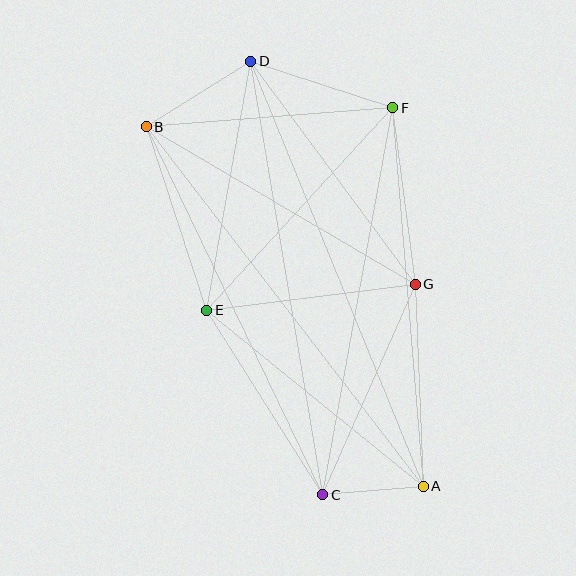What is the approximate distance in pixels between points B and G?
The distance between B and G is approximately 312 pixels.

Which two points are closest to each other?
Points A and C are closest to each other.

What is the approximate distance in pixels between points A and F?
The distance between A and F is approximately 380 pixels.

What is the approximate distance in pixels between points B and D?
The distance between B and D is approximately 123 pixels.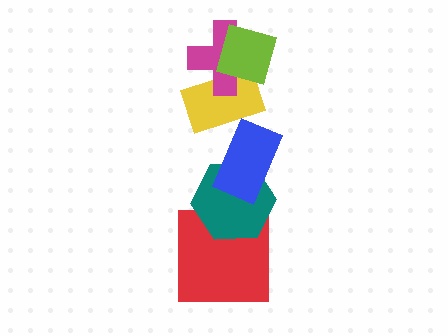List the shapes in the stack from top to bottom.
From top to bottom: the lime diamond, the magenta cross, the yellow rectangle, the blue rectangle, the teal hexagon, the red square.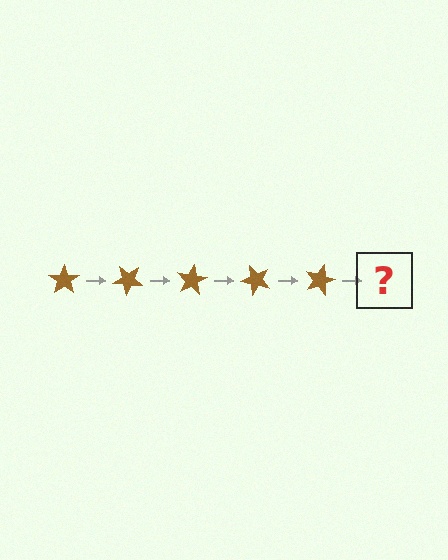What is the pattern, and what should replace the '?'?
The pattern is that the star rotates 40 degrees each step. The '?' should be a brown star rotated 200 degrees.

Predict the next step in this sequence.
The next step is a brown star rotated 200 degrees.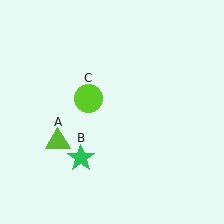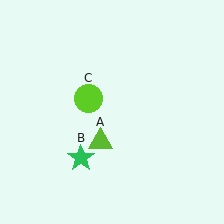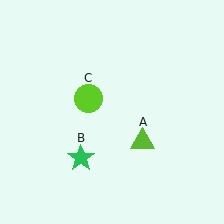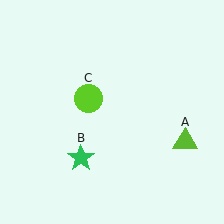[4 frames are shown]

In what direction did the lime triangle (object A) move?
The lime triangle (object A) moved right.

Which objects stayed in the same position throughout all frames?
Green star (object B) and lime circle (object C) remained stationary.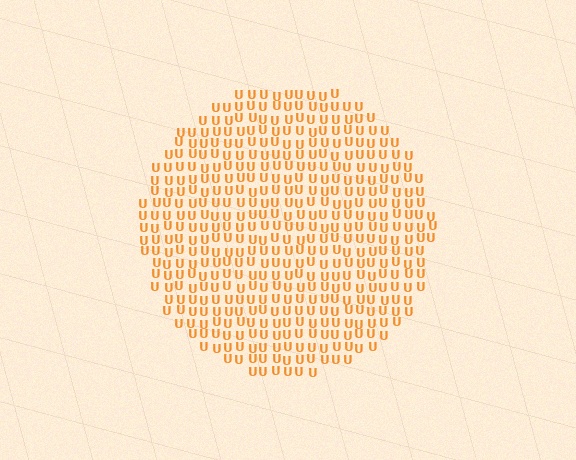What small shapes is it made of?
It is made of small letter U's.